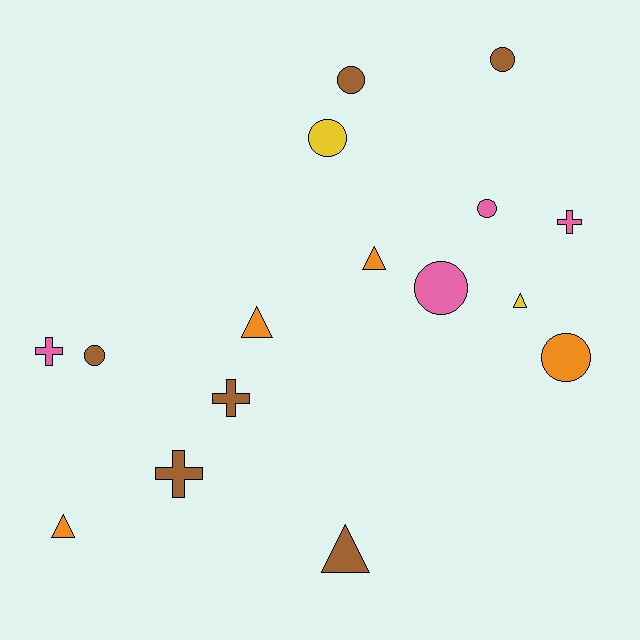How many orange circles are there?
There is 1 orange circle.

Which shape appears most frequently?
Circle, with 7 objects.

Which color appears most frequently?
Brown, with 6 objects.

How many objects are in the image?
There are 16 objects.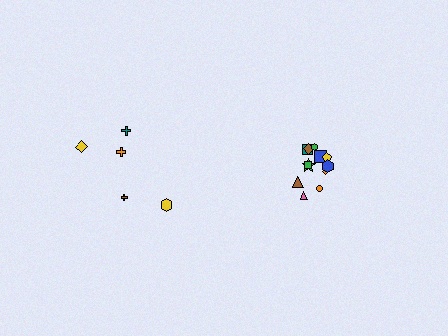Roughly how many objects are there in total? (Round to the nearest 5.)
Roughly 15 objects in total.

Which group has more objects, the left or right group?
The right group.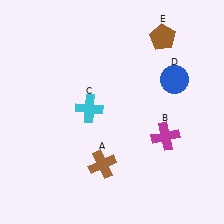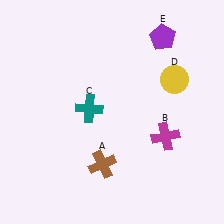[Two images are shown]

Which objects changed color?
C changed from cyan to teal. D changed from blue to yellow. E changed from brown to purple.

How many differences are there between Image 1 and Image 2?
There are 3 differences between the two images.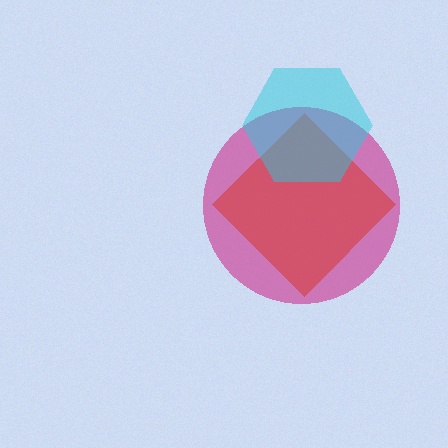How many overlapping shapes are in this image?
There are 3 overlapping shapes in the image.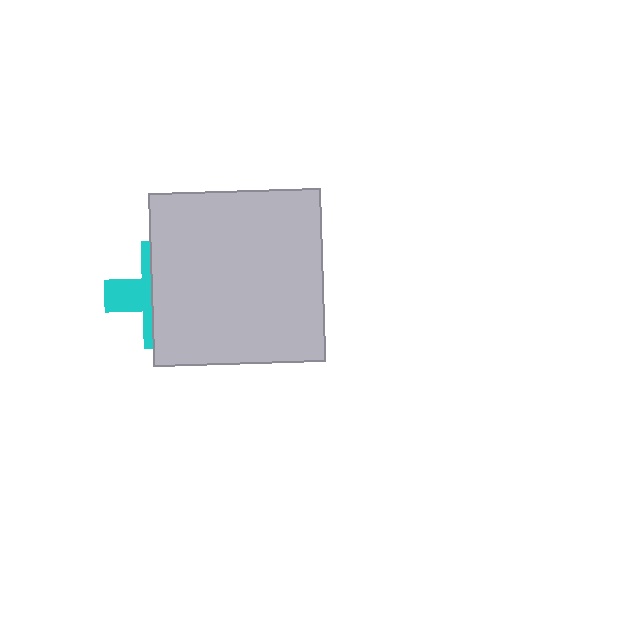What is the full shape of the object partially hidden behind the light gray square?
The partially hidden object is a cyan cross.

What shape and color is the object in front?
The object in front is a light gray square.